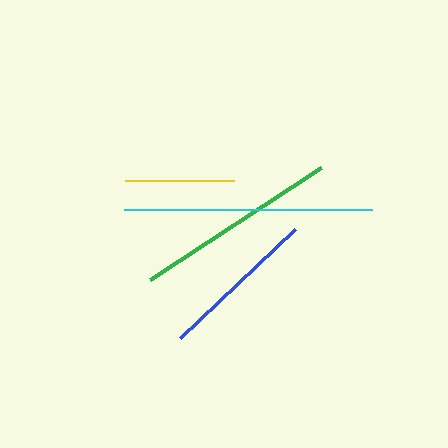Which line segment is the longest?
The cyan line is the longest at approximately 248 pixels.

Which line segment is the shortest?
The yellow line is the shortest at approximately 109 pixels.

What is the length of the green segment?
The green segment is approximately 204 pixels long.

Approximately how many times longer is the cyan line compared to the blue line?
The cyan line is approximately 1.6 times the length of the blue line.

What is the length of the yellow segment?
The yellow segment is approximately 109 pixels long.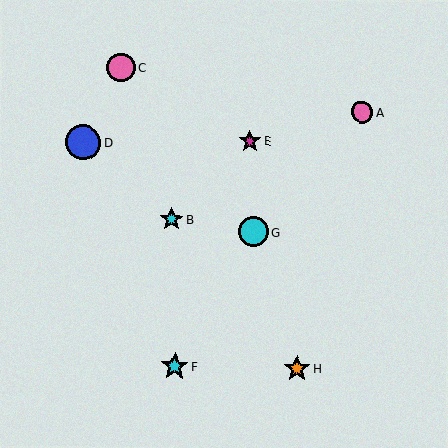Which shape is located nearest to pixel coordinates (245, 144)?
The magenta star (labeled E) at (250, 142) is nearest to that location.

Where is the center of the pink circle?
The center of the pink circle is at (121, 68).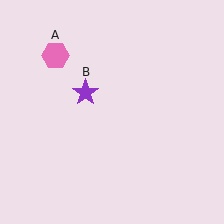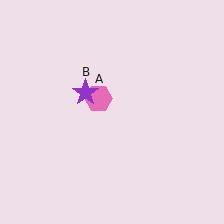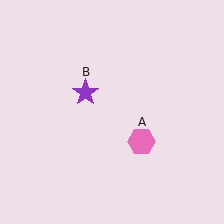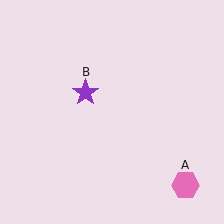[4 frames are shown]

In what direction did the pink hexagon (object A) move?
The pink hexagon (object A) moved down and to the right.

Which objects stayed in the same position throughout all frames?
Purple star (object B) remained stationary.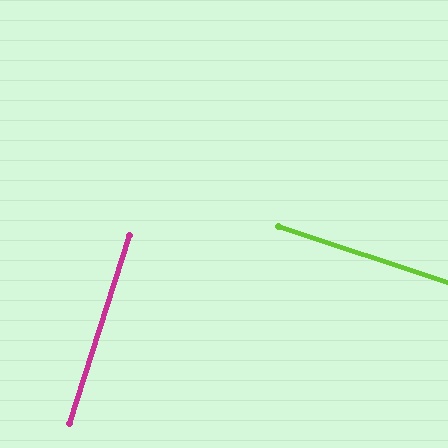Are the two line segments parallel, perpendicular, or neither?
Perpendicular — they meet at approximately 89°.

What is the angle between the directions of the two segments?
Approximately 89 degrees.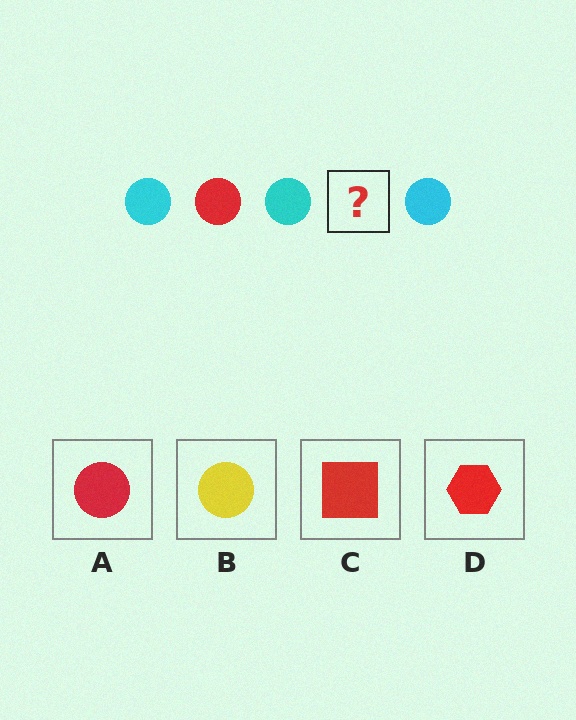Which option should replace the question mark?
Option A.